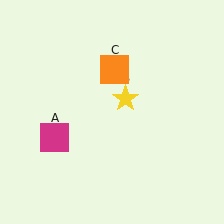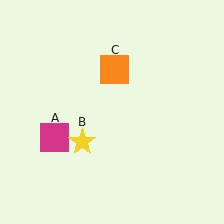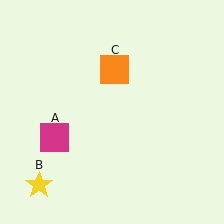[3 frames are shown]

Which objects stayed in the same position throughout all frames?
Magenta square (object A) and orange square (object C) remained stationary.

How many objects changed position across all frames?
1 object changed position: yellow star (object B).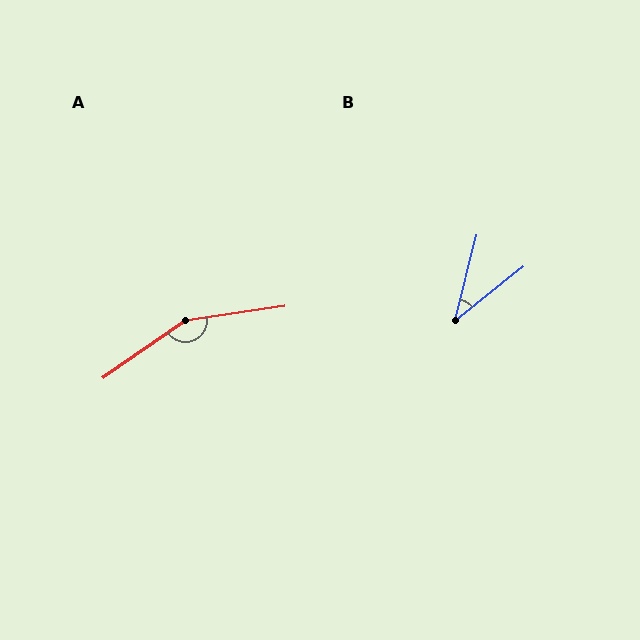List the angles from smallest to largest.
B (37°), A (153°).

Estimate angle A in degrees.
Approximately 153 degrees.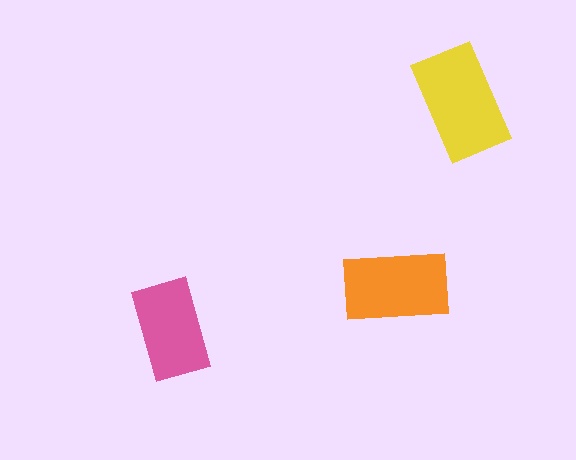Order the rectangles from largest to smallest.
the yellow one, the orange one, the pink one.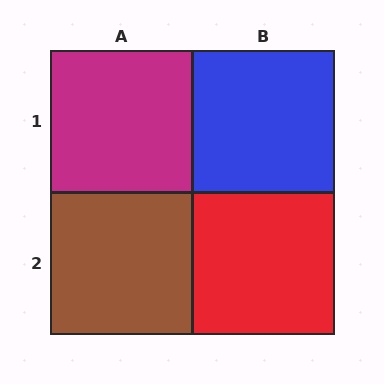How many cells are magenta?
1 cell is magenta.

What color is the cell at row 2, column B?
Red.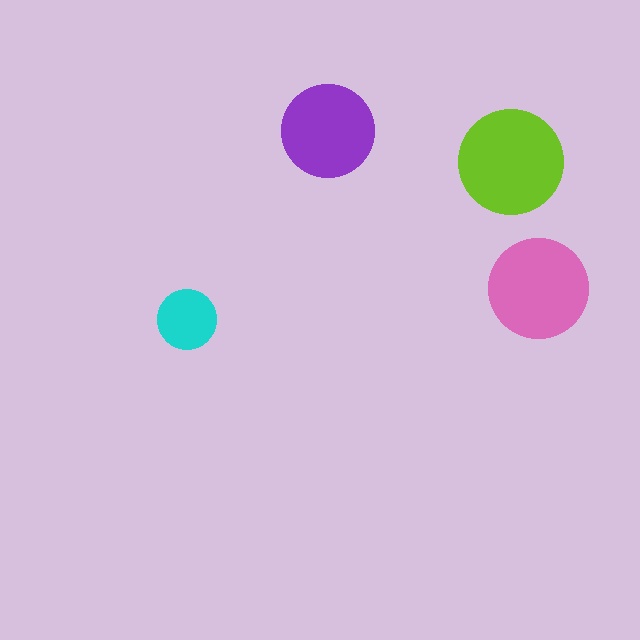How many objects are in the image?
There are 4 objects in the image.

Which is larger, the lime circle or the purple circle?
The lime one.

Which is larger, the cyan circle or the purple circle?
The purple one.